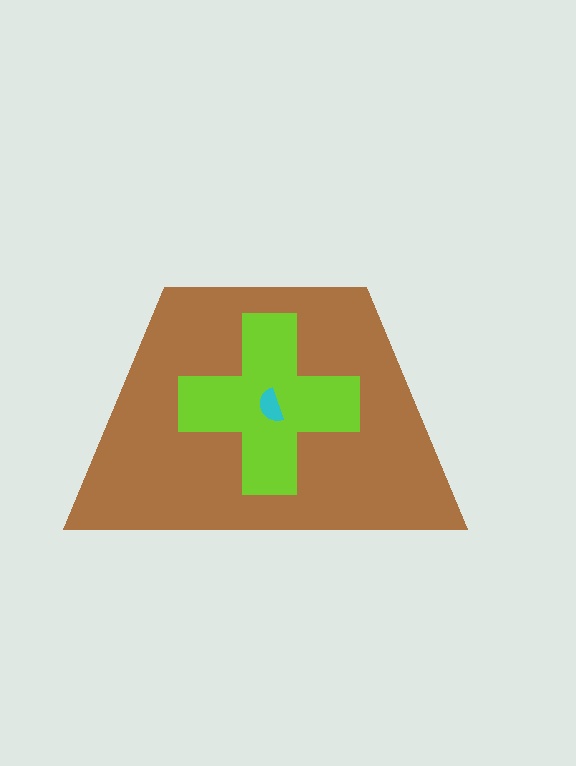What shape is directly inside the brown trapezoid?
The lime cross.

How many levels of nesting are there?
3.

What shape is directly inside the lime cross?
The cyan semicircle.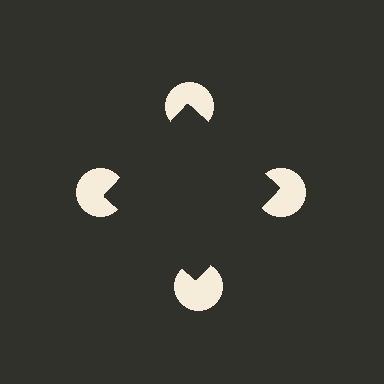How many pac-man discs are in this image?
There are 4 — one at each vertex of the illusory square.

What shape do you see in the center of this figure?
An illusory square — its edges are inferred from the aligned wedge cuts in the pac-man discs, not physically drawn.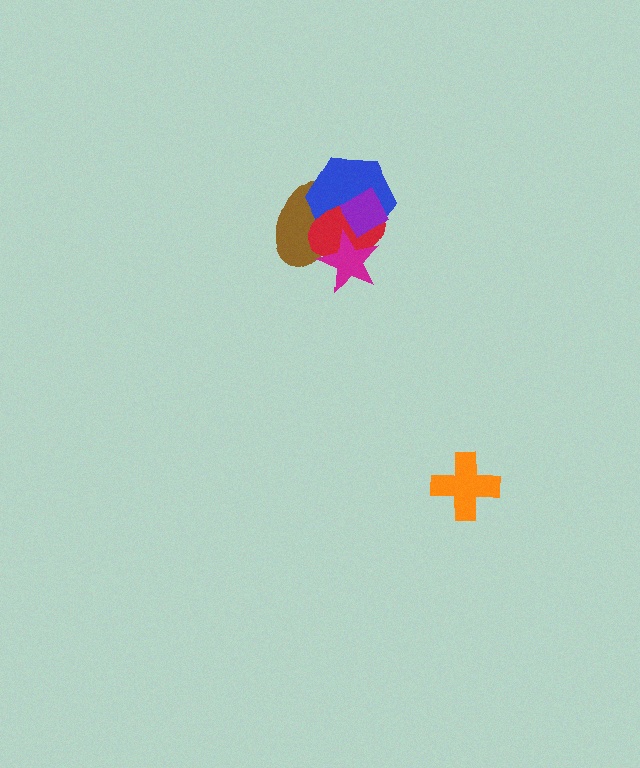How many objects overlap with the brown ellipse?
4 objects overlap with the brown ellipse.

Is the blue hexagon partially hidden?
Yes, it is partially covered by another shape.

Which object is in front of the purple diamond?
The magenta star is in front of the purple diamond.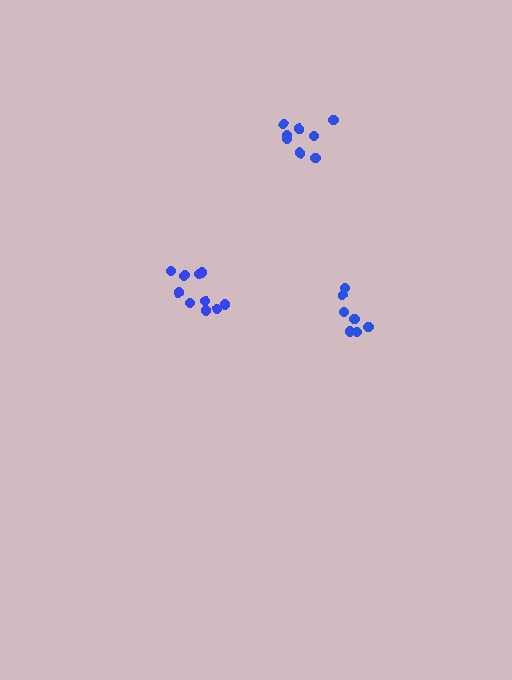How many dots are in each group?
Group 1: 7 dots, Group 2: 11 dots, Group 3: 8 dots (26 total).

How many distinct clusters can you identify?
There are 3 distinct clusters.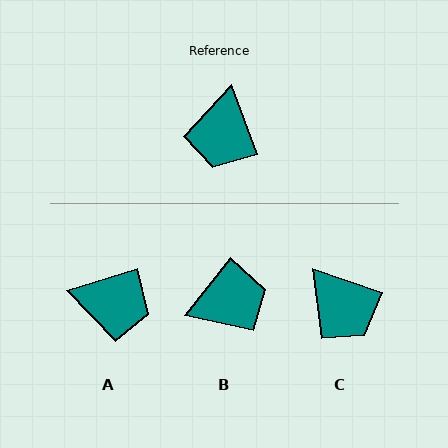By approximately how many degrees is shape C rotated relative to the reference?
Approximately 51 degrees counter-clockwise.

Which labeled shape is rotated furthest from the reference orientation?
B, about 121 degrees away.